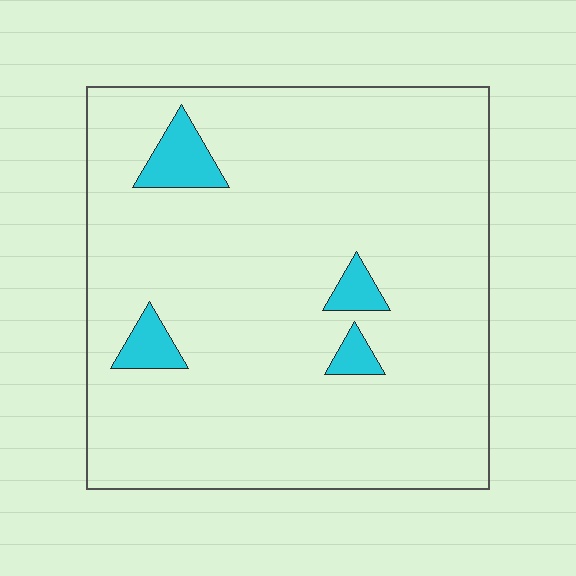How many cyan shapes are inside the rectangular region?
4.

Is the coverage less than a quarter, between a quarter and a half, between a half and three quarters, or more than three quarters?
Less than a quarter.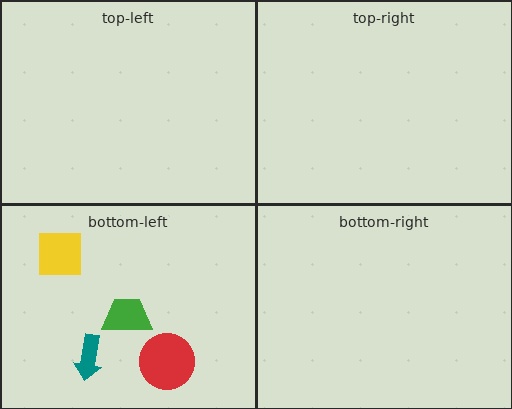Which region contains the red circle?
The bottom-left region.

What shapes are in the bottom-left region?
The teal arrow, the green trapezoid, the red circle, the yellow square.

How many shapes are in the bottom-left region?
4.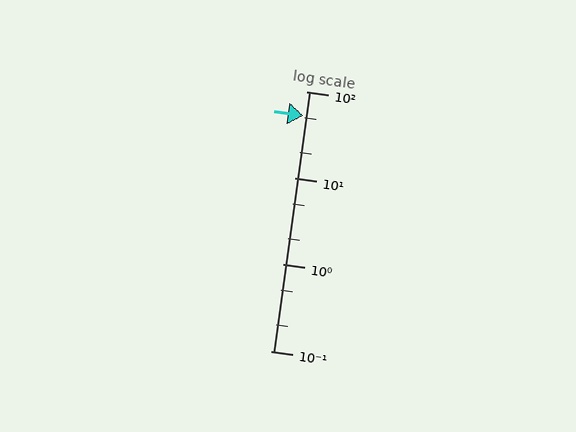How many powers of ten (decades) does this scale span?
The scale spans 3 decades, from 0.1 to 100.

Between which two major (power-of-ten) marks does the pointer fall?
The pointer is between 10 and 100.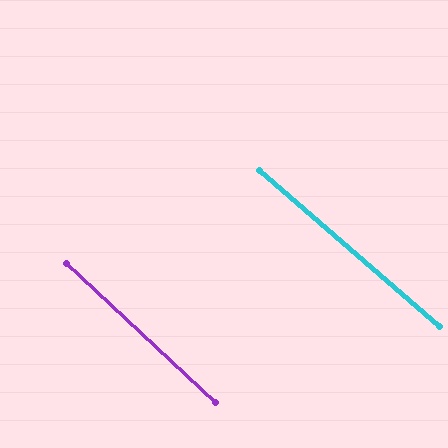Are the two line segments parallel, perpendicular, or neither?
Parallel — their directions differ by only 1.9°.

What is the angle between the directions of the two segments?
Approximately 2 degrees.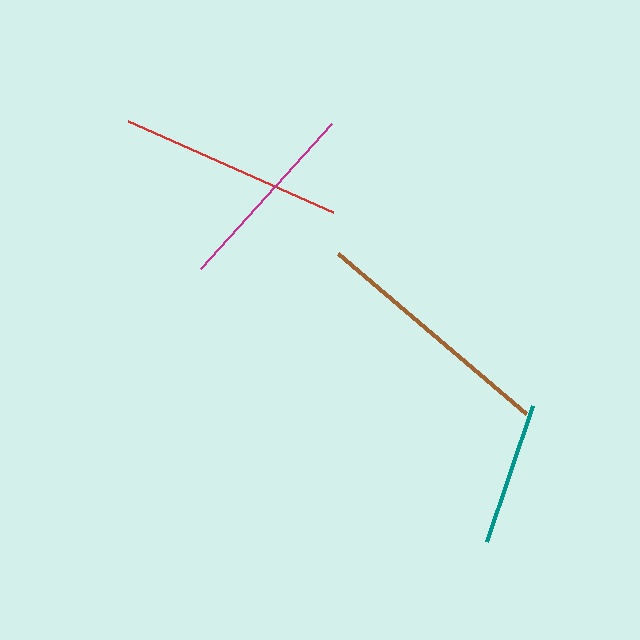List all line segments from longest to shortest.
From longest to shortest: brown, red, magenta, teal.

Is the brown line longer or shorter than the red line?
The brown line is longer than the red line.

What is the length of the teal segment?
The teal segment is approximately 144 pixels long.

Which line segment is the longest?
The brown line is the longest at approximately 247 pixels.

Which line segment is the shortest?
The teal line is the shortest at approximately 144 pixels.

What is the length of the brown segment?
The brown segment is approximately 247 pixels long.